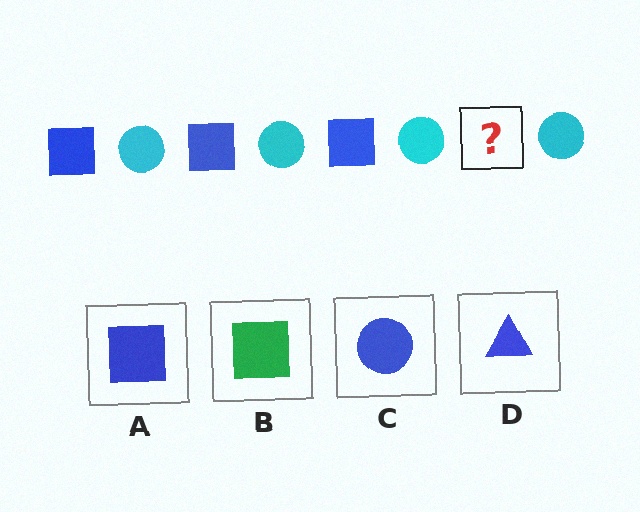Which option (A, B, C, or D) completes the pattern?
A.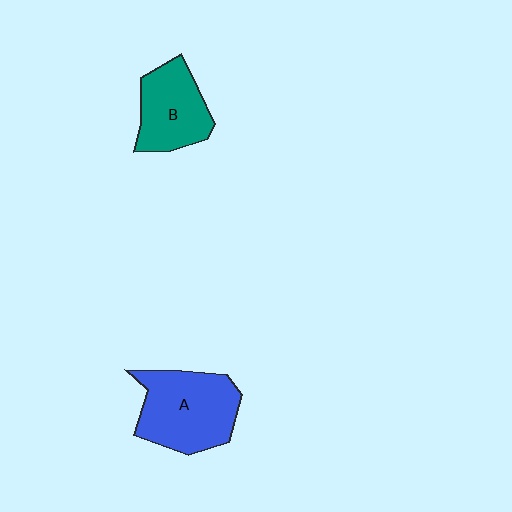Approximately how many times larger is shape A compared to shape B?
Approximately 1.4 times.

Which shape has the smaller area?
Shape B (teal).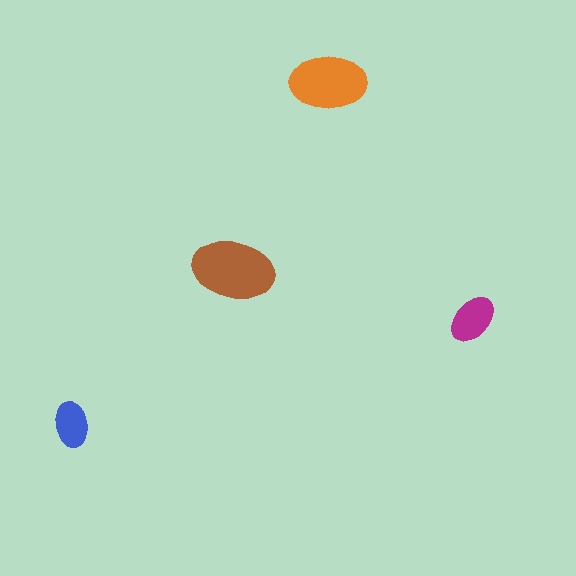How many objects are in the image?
There are 4 objects in the image.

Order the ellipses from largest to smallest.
the brown one, the orange one, the magenta one, the blue one.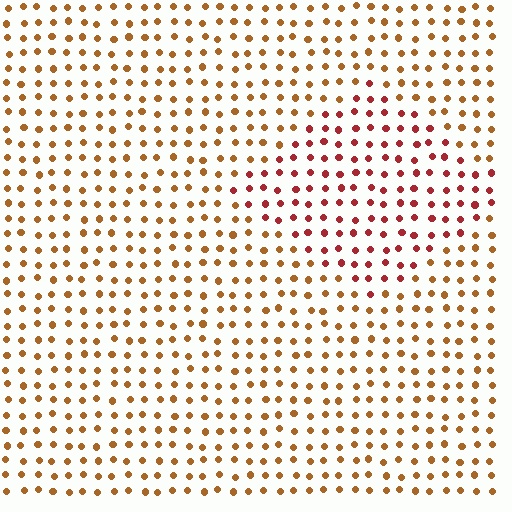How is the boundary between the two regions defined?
The boundary is defined purely by a slight shift in hue (about 35 degrees). Spacing, size, and orientation are identical on both sides.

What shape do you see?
I see a diamond.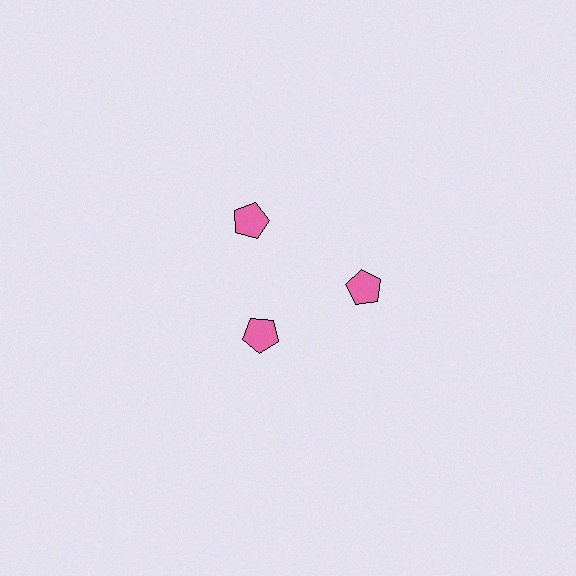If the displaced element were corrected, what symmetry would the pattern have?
It would have 3-fold rotational symmetry — the pattern would map onto itself every 120 degrees.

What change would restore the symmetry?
The symmetry would be restored by moving it outward, back onto the ring so that all 3 pentagons sit at equal angles and equal distance from the center.